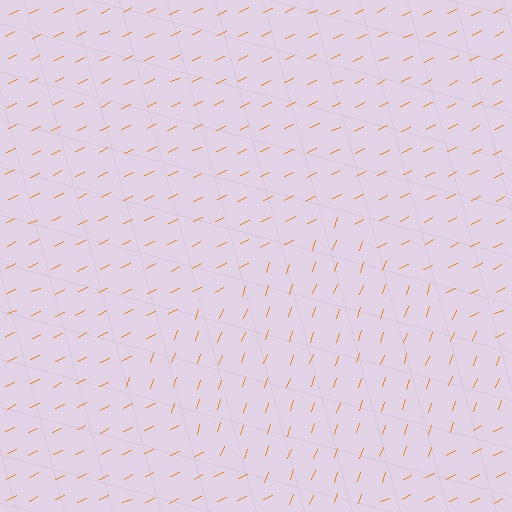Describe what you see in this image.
The image is filled with small orange line segments. A diamond region in the image has lines oriented differently from the surrounding lines, creating a visible texture boundary.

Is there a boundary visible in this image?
Yes, there is a texture boundary formed by a change in line orientation.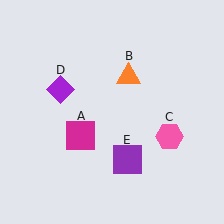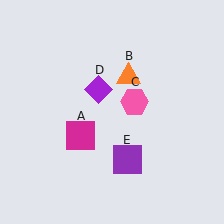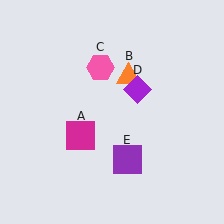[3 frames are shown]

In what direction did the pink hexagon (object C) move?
The pink hexagon (object C) moved up and to the left.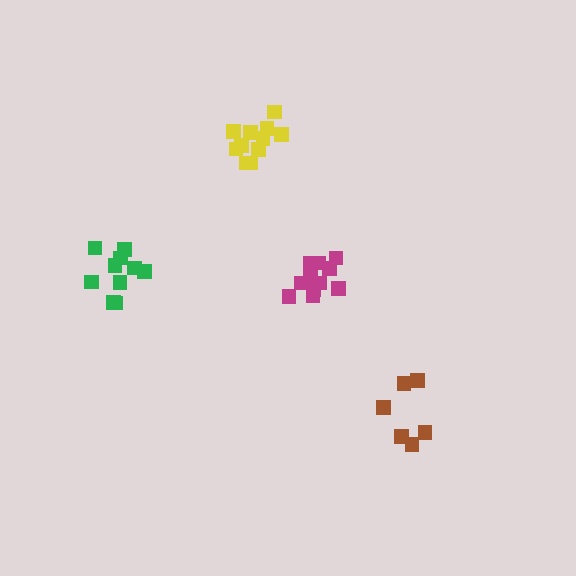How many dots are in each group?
Group 1: 6 dots, Group 2: 10 dots, Group 3: 11 dots, Group 4: 11 dots (38 total).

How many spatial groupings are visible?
There are 4 spatial groupings.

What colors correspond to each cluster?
The clusters are colored: brown, green, magenta, yellow.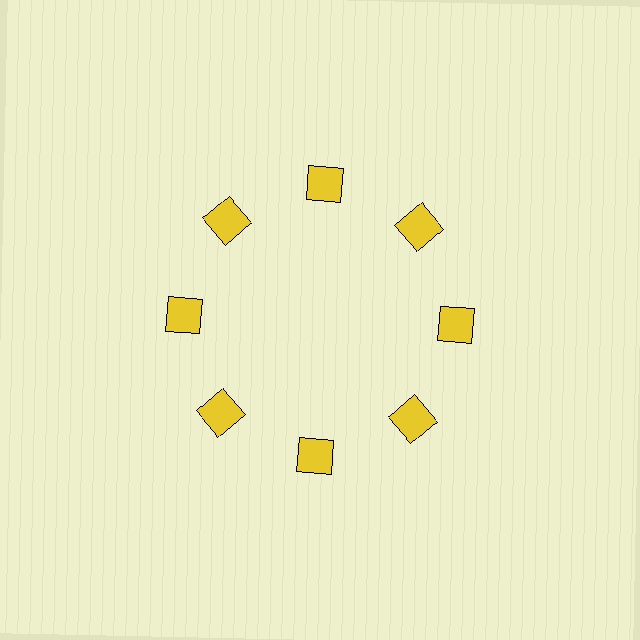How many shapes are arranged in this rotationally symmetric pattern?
There are 8 shapes, arranged in 8 groups of 1.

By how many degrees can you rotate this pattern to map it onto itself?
The pattern maps onto itself every 45 degrees of rotation.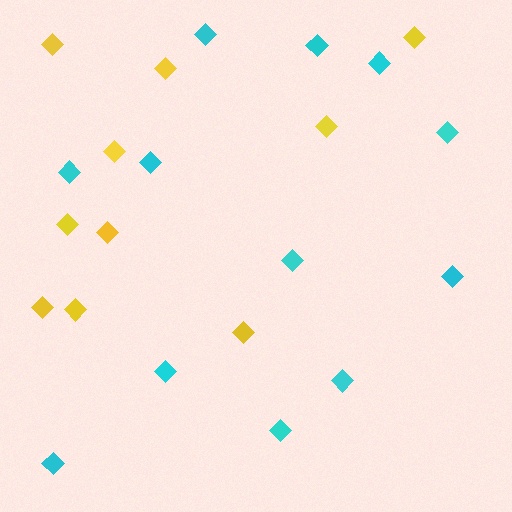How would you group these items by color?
There are 2 groups: one group of cyan diamonds (12) and one group of yellow diamonds (10).